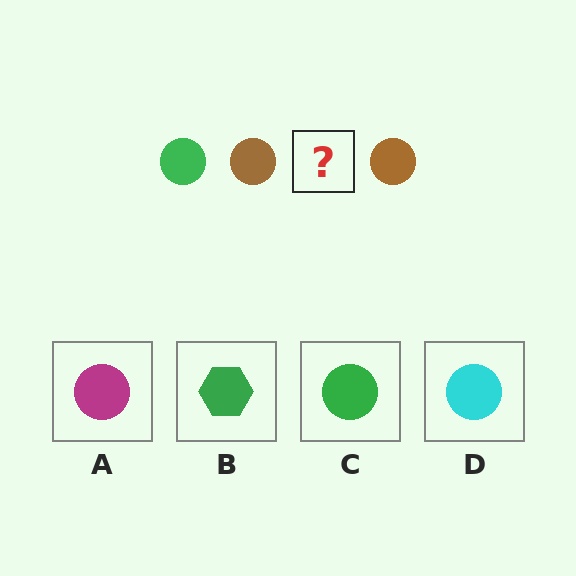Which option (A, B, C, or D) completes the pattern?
C.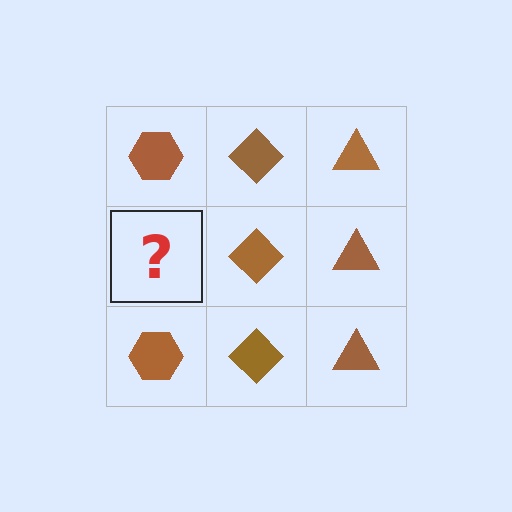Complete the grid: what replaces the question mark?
The question mark should be replaced with a brown hexagon.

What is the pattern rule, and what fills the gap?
The rule is that each column has a consistent shape. The gap should be filled with a brown hexagon.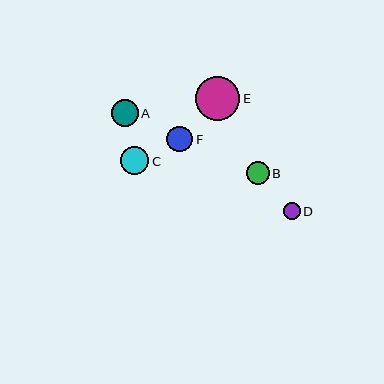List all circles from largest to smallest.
From largest to smallest: E, C, A, F, B, D.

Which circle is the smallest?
Circle D is the smallest with a size of approximately 17 pixels.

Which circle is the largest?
Circle E is the largest with a size of approximately 44 pixels.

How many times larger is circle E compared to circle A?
Circle E is approximately 1.7 times the size of circle A.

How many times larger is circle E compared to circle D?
Circle E is approximately 2.6 times the size of circle D.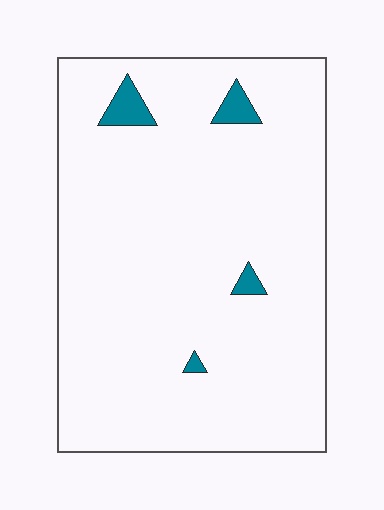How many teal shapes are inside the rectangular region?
4.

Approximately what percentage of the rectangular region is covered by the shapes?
Approximately 5%.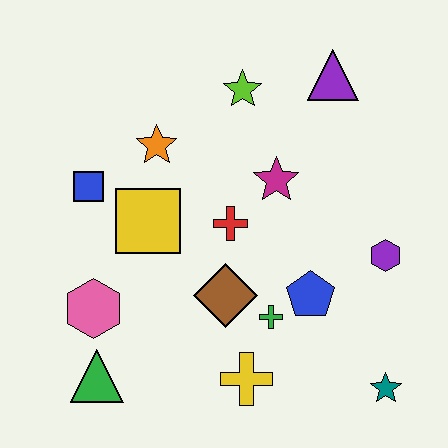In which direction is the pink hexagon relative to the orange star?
The pink hexagon is below the orange star.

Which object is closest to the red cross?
The magenta star is closest to the red cross.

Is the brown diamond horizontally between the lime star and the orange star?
Yes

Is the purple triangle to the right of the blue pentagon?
Yes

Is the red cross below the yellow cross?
No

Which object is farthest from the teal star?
The blue square is farthest from the teal star.